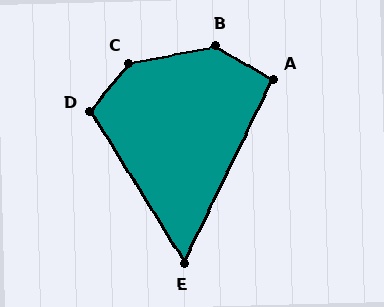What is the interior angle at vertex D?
Approximately 110 degrees (obtuse).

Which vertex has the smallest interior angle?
E, at approximately 58 degrees.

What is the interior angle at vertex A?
Approximately 94 degrees (approximately right).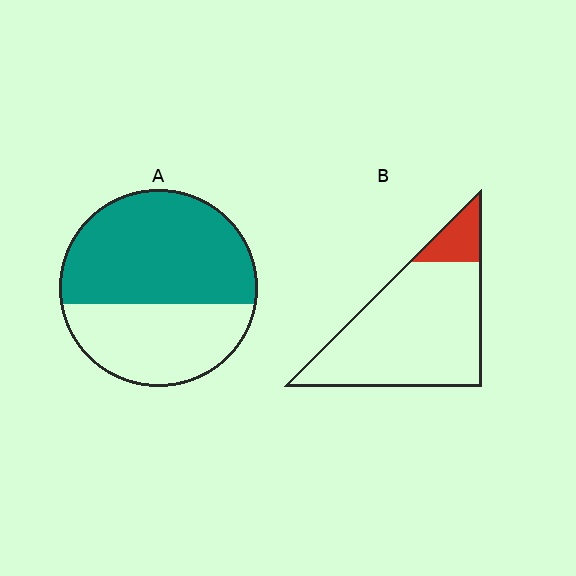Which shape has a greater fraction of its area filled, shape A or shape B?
Shape A.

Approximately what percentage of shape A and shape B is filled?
A is approximately 60% and B is approximately 15%.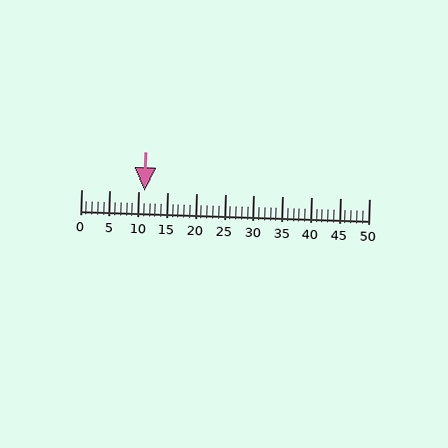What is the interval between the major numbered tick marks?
The major tick marks are spaced 5 units apart.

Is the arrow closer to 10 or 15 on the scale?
The arrow is closer to 10.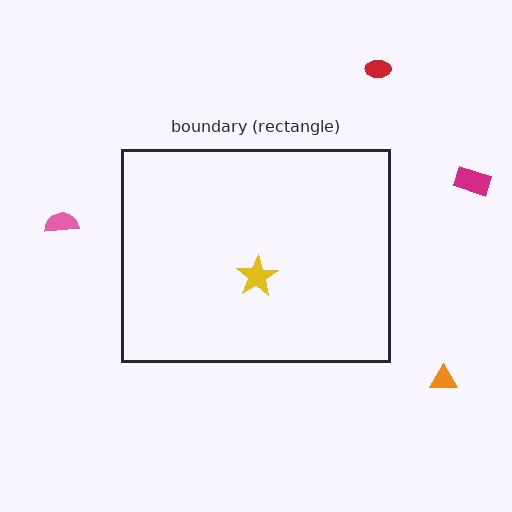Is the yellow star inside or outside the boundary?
Inside.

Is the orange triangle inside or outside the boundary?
Outside.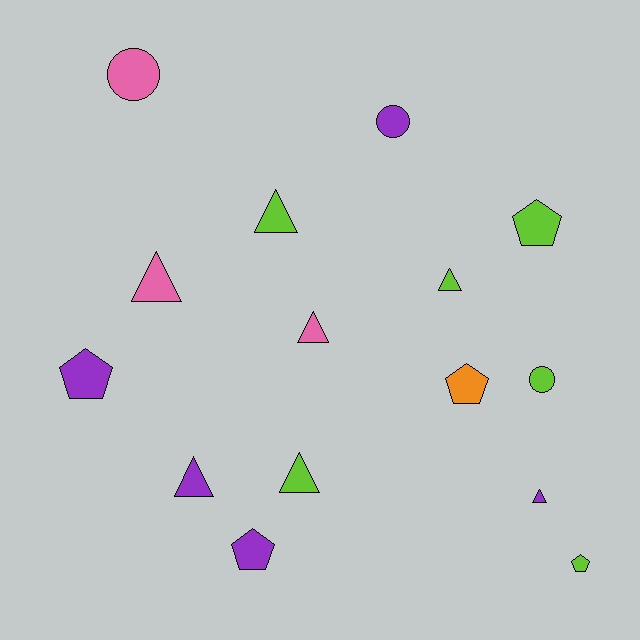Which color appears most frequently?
Lime, with 6 objects.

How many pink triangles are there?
There are 2 pink triangles.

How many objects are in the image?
There are 15 objects.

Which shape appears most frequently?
Triangle, with 7 objects.